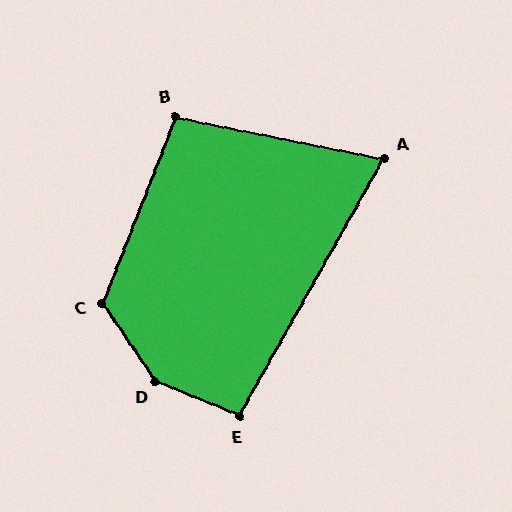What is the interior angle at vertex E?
Approximately 97 degrees (obtuse).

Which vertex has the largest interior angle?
D, at approximately 146 degrees.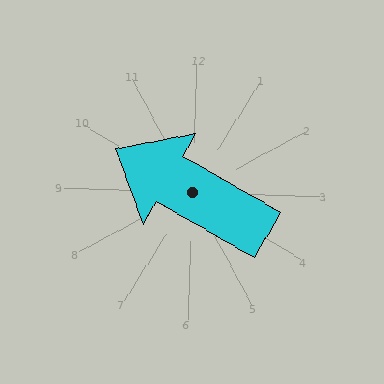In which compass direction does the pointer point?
Northwest.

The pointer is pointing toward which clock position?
Roughly 10 o'clock.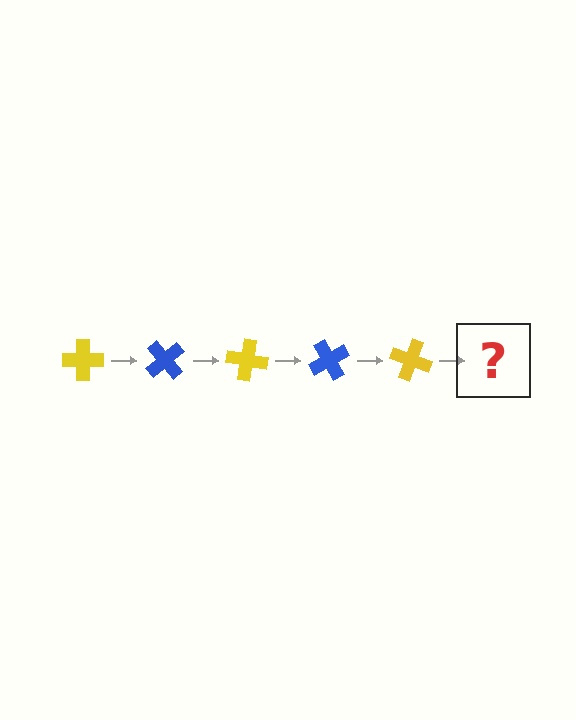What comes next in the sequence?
The next element should be a blue cross, rotated 250 degrees from the start.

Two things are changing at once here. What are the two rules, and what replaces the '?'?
The two rules are that it rotates 50 degrees each step and the color cycles through yellow and blue. The '?' should be a blue cross, rotated 250 degrees from the start.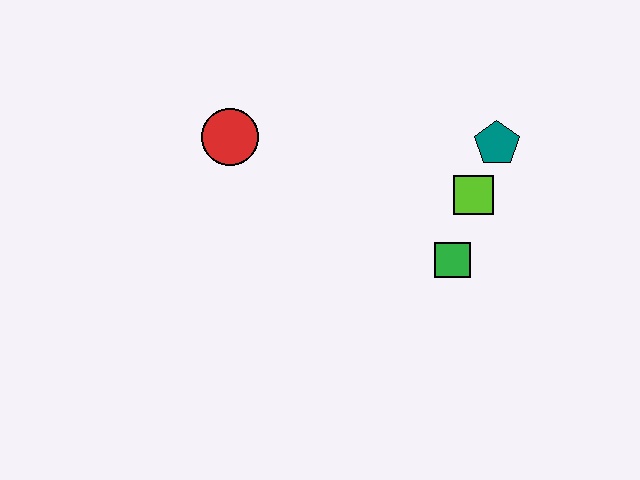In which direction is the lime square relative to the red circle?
The lime square is to the right of the red circle.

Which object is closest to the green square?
The lime square is closest to the green square.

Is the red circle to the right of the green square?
No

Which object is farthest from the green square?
The red circle is farthest from the green square.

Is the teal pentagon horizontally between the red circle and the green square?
No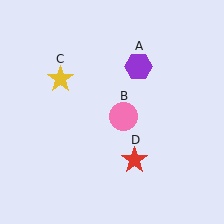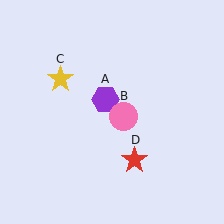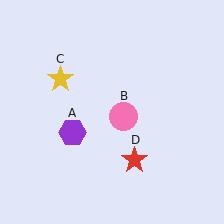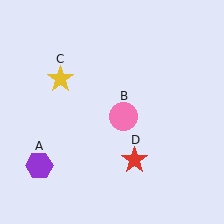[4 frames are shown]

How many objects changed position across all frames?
1 object changed position: purple hexagon (object A).